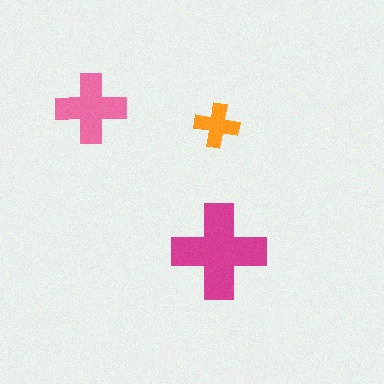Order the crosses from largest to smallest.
the magenta one, the pink one, the orange one.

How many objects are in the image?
There are 3 objects in the image.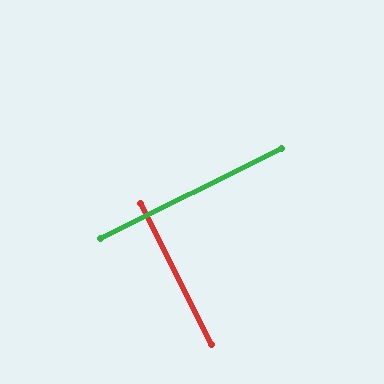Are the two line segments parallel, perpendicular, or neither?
Perpendicular — they meet at approximately 90°.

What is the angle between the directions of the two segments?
Approximately 90 degrees.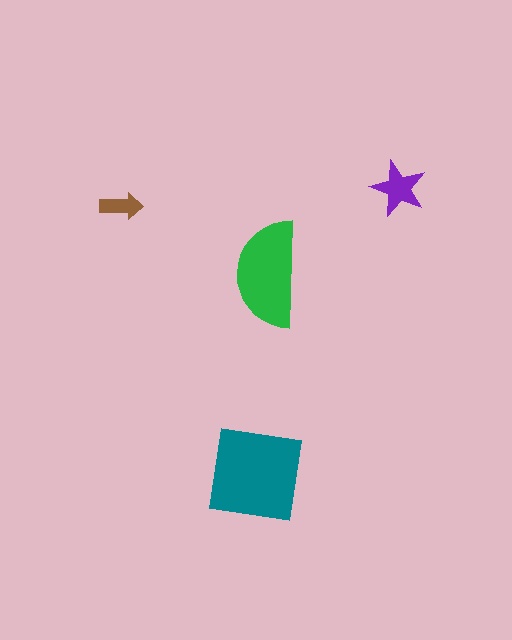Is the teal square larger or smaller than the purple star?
Larger.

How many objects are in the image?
There are 4 objects in the image.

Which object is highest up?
The purple star is topmost.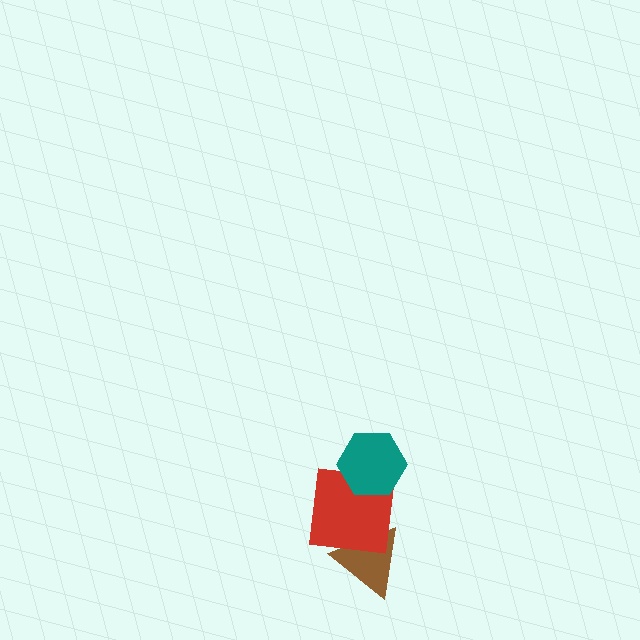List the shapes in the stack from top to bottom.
From top to bottom: the teal hexagon, the red square, the brown triangle.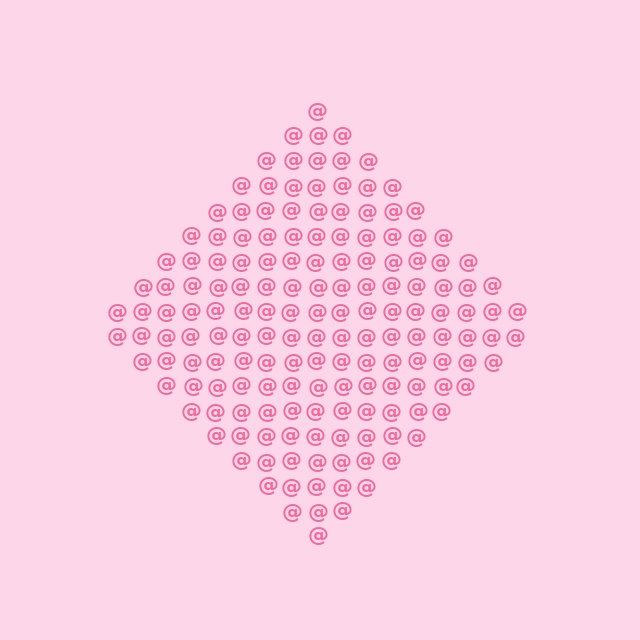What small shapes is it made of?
It is made of small at signs.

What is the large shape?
The large shape is a diamond.